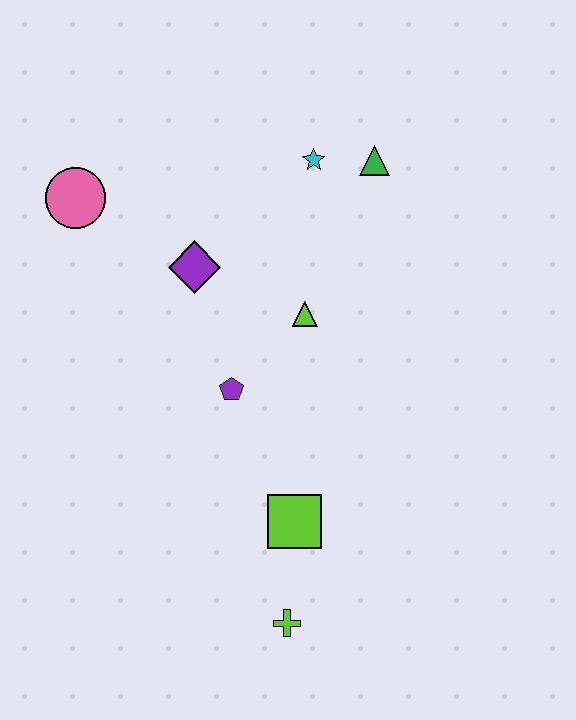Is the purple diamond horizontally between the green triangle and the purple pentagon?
No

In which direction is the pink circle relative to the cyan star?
The pink circle is to the left of the cyan star.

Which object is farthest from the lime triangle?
The lime cross is farthest from the lime triangle.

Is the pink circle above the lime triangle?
Yes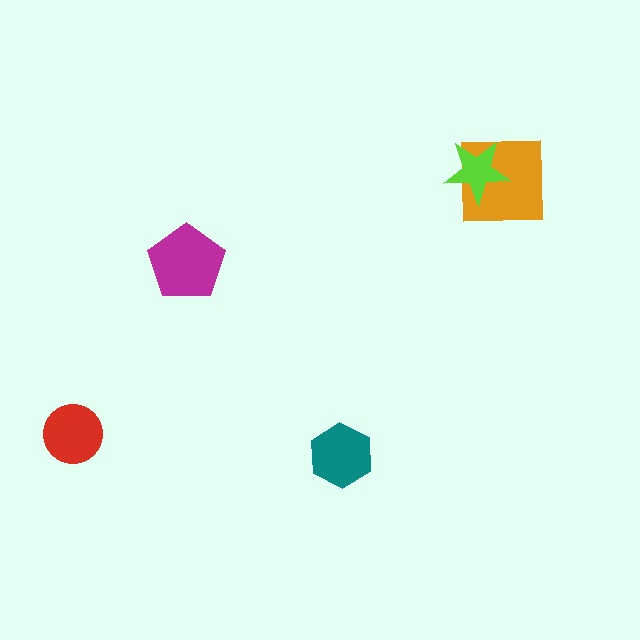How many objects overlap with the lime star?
1 object overlaps with the lime star.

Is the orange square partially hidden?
Yes, it is partially covered by another shape.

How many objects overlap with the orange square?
1 object overlaps with the orange square.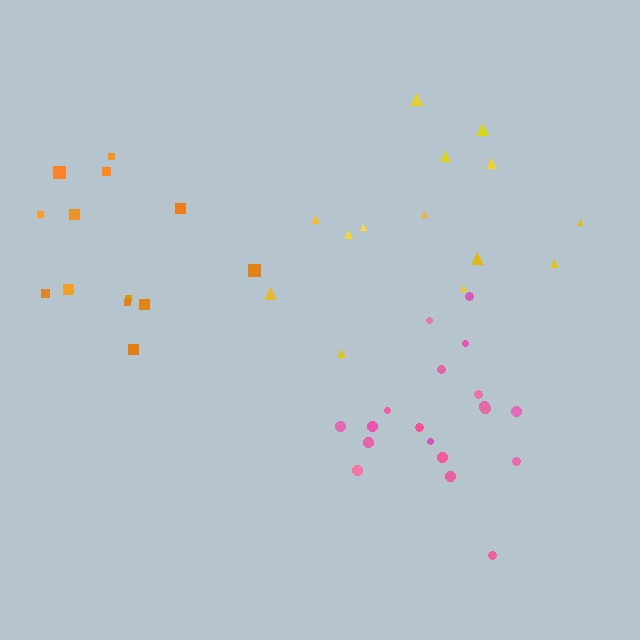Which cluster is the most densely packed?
Pink.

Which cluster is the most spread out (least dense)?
Yellow.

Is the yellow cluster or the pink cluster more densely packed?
Pink.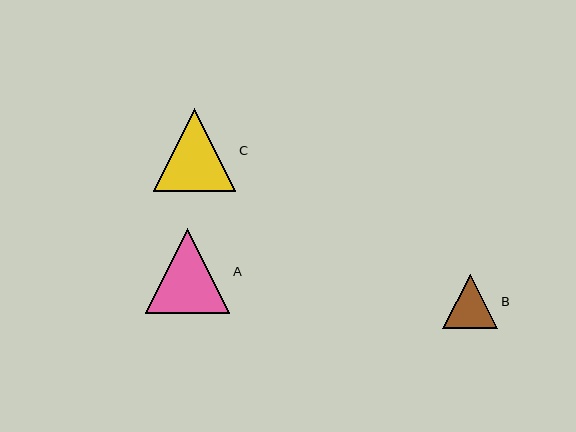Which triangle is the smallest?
Triangle B is the smallest with a size of approximately 55 pixels.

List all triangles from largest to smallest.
From largest to smallest: A, C, B.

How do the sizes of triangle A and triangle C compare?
Triangle A and triangle C are approximately the same size.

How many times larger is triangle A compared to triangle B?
Triangle A is approximately 1.5 times the size of triangle B.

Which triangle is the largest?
Triangle A is the largest with a size of approximately 85 pixels.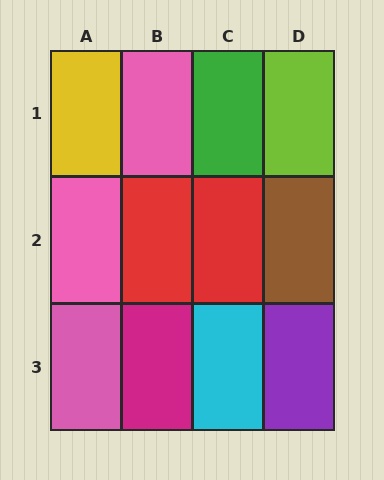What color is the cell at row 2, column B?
Red.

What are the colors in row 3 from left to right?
Pink, magenta, cyan, purple.